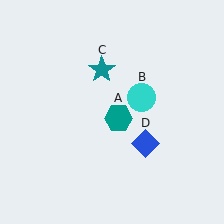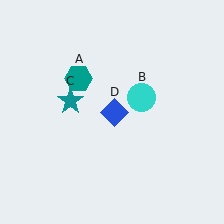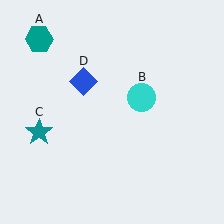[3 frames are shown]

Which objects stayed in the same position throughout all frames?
Cyan circle (object B) remained stationary.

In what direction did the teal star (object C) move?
The teal star (object C) moved down and to the left.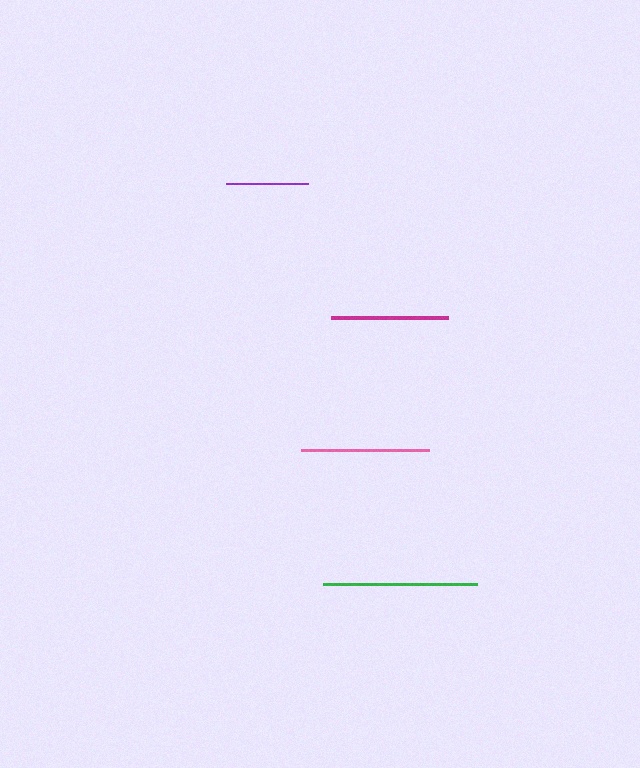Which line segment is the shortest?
The purple line is the shortest at approximately 83 pixels.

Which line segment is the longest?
The green line is the longest at approximately 154 pixels.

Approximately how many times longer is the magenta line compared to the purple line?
The magenta line is approximately 1.4 times the length of the purple line.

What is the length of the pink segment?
The pink segment is approximately 128 pixels long.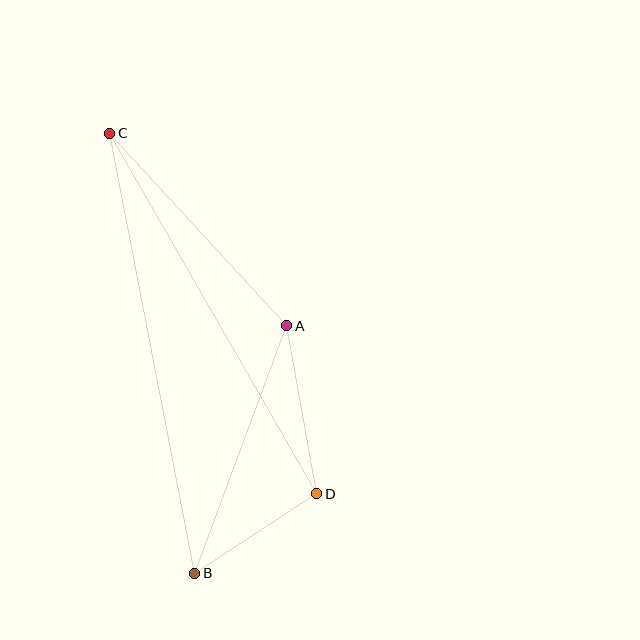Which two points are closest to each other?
Points B and D are closest to each other.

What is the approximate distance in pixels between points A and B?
The distance between A and B is approximately 264 pixels.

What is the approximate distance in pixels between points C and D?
The distance between C and D is approximately 415 pixels.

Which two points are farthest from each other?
Points B and C are farthest from each other.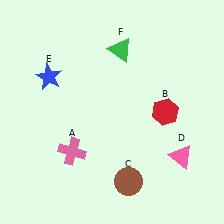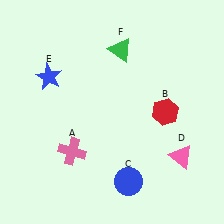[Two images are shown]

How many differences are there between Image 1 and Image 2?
There is 1 difference between the two images.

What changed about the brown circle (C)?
In Image 1, C is brown. In Image 2, it changed to blue.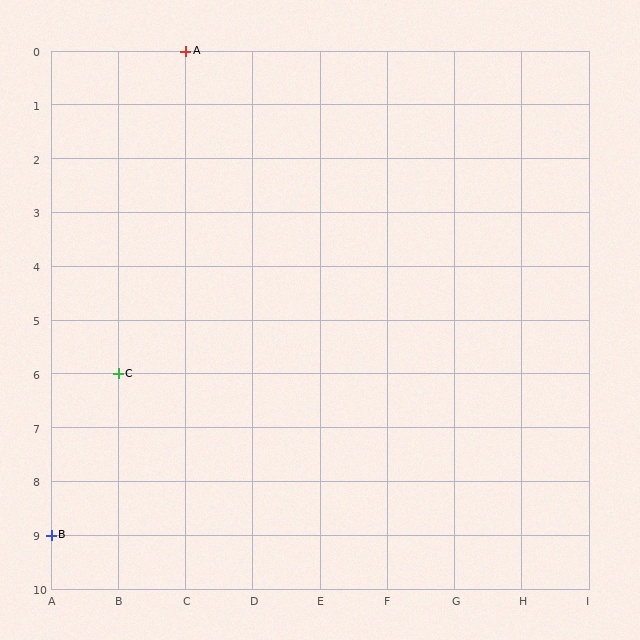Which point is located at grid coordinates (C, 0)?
Point A is at (C, 0).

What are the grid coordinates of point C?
Point C is at grid coordinates (B, 6).